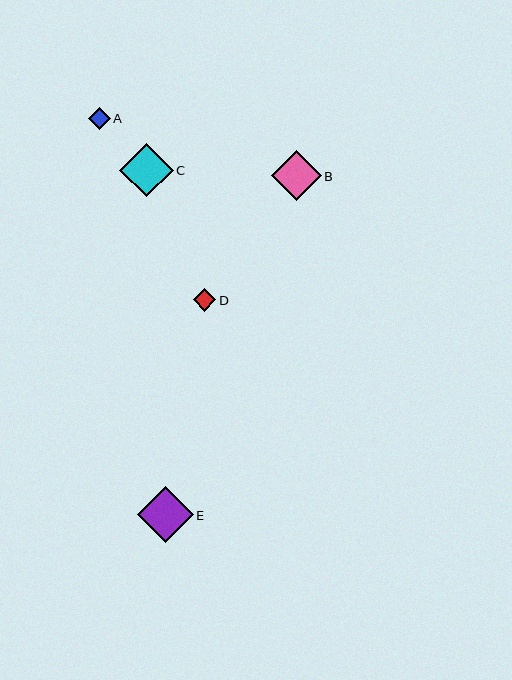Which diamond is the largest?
Diamond E is the largest with a size of approximately 56 pixels.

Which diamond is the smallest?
Diamond A is the smallest with a size of approximately 22 pixels.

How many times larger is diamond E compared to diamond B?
Diamond E is approximately 1.1 times the size of diamond B.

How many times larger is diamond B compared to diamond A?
Diamond B is approximately 2.3 times the size of diamond A.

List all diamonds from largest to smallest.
From largest to smallest: E, C, B, D, A.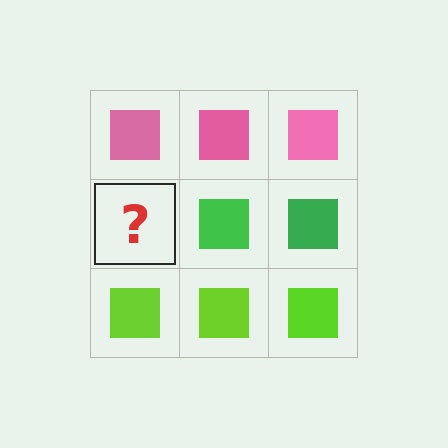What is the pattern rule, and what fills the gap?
The rule is that each row has a consistent color. The gap should be filled with a green square.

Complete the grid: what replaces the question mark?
The question mark should be replaced with a green square.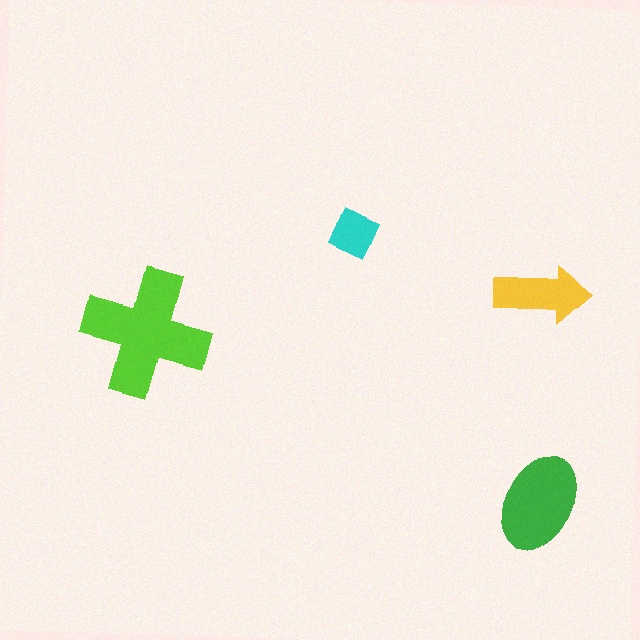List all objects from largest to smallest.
The lime cross, the green ellipse, the yellow arrow, the cyan square.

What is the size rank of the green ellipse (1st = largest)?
2nd.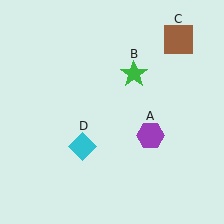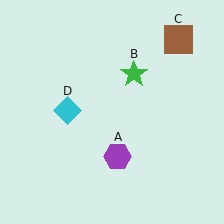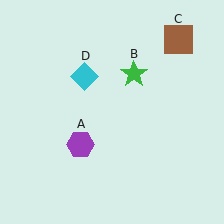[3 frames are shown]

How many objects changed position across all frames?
2 objects changed position: purple hexagon (object A), cyan diamond (object D).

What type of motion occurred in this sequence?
The purple hexagon (object A), cyan diamond (object D) rotated clockwise around the center of the scene.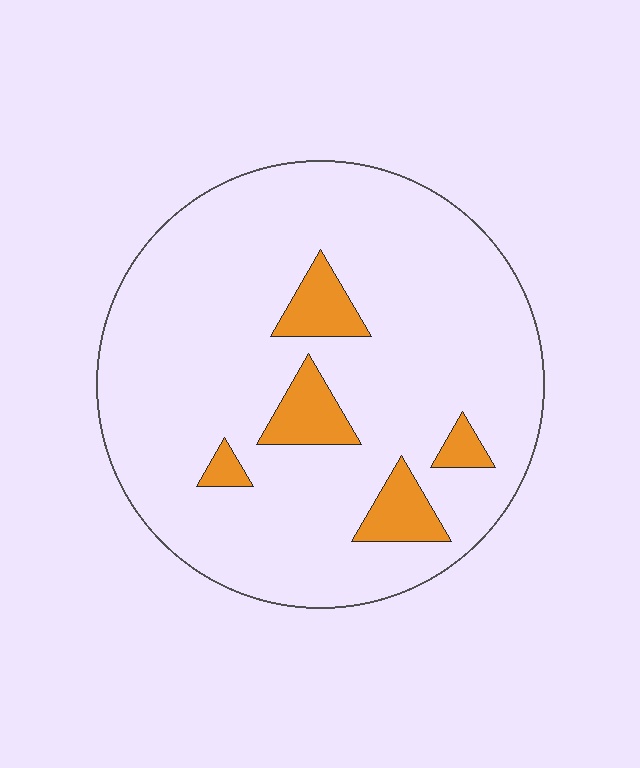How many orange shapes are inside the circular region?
5.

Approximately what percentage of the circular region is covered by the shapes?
Approximately 10%.